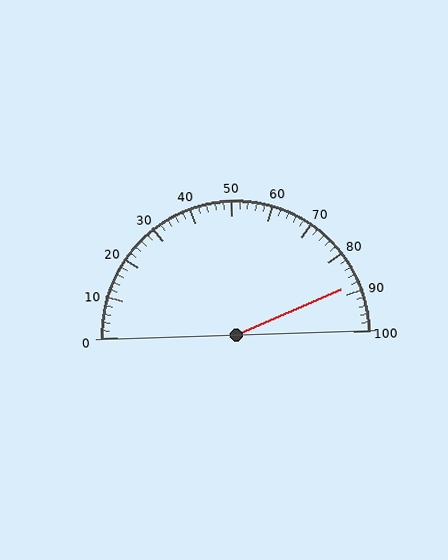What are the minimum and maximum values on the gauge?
The gauge ranges from 0 to 100.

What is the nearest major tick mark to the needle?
The nearest major tick mark is 90.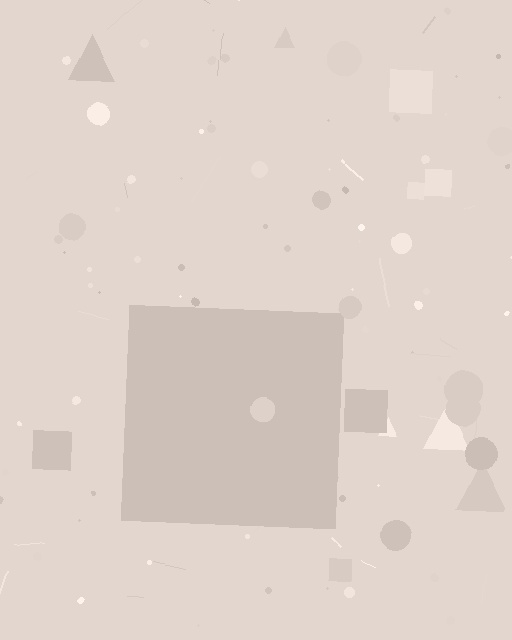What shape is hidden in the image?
A square is hidden in the image.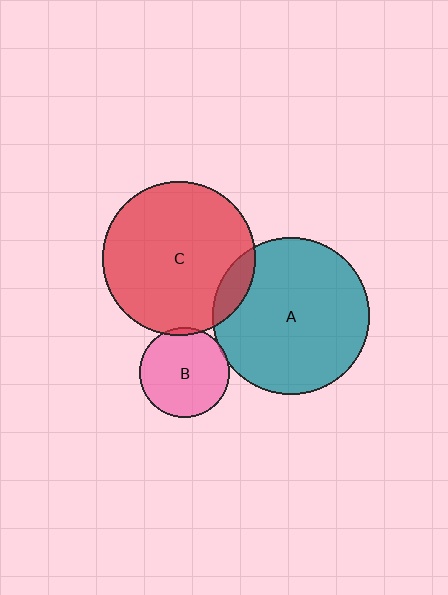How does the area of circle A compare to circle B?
Approximately 3.1 times.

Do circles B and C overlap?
Yes.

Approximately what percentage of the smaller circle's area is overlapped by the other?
Approximately 5%.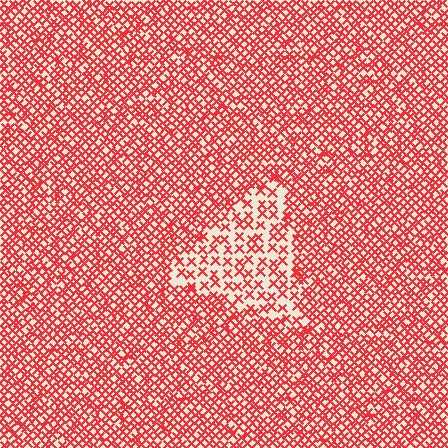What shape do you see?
I see a triangle.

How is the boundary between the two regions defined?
The boundary is defined by a change in element density (approximately 2.0x ratio). All elements are the same color, size, and shape.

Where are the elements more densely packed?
The elements are more densely packed outside the triangle boundary.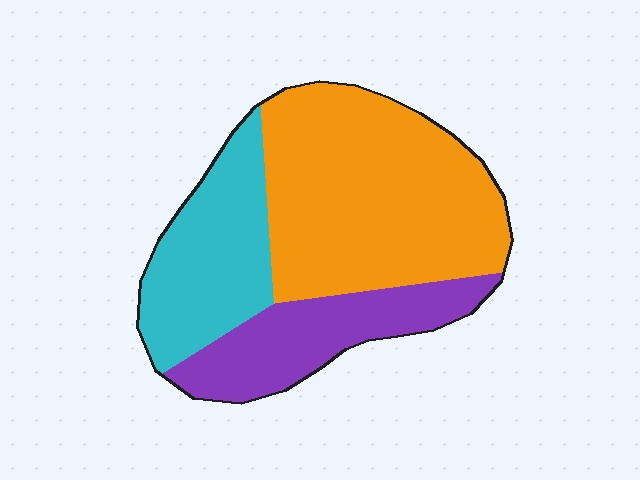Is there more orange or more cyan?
Orange.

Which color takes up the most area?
Orange, at roughly 50%.